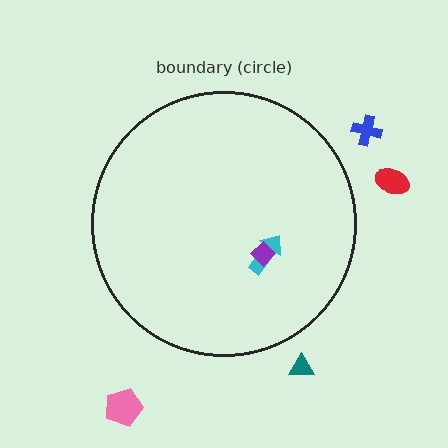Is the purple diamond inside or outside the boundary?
Inside.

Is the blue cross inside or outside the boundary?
Outside.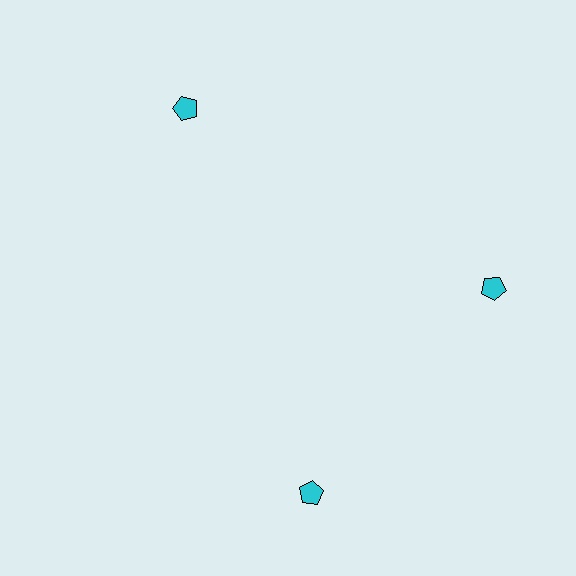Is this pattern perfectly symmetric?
No. The 3 cyan pentagons are arranged in a ring, but one element near the 7 o'clock position is rotated out of alignment along the ring, breaking the 3-fold rotational symmetry.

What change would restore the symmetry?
The symmetry would be restored by rotating it back into even spacing with its neighbors so that all 3 pentagons sit at equal angles and equal distance from the center.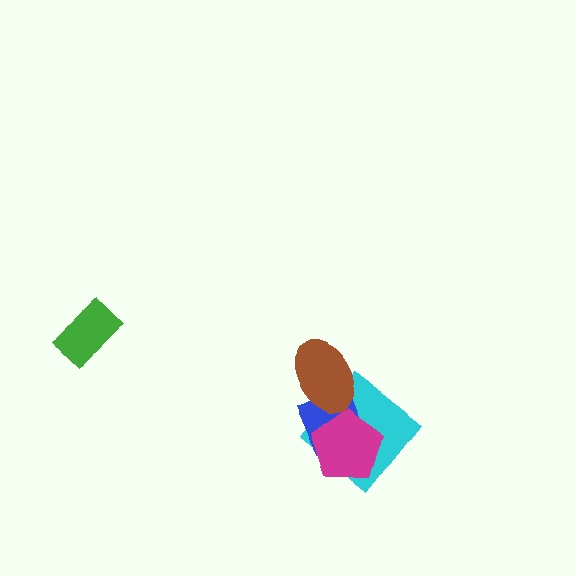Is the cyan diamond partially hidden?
Yes, it is partially covered by another shape.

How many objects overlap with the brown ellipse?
2 objects overlap with the brown ellipse.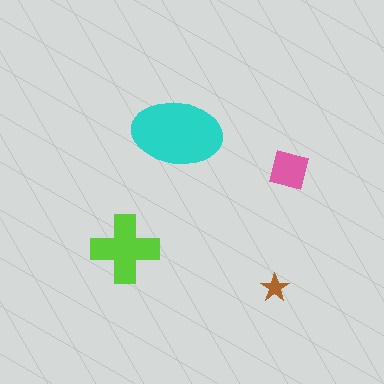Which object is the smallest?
The brown star.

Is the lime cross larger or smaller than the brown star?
Larger.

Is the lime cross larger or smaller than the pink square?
Larger.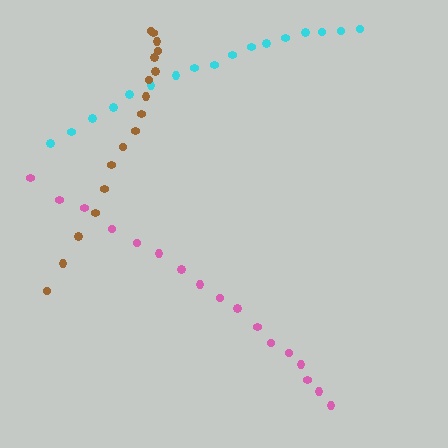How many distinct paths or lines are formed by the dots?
There are 3 distinct paths.